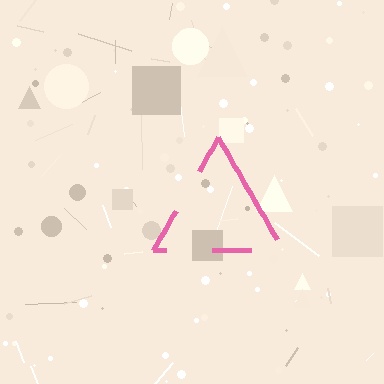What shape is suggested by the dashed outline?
The dashed outline suggests a triangle.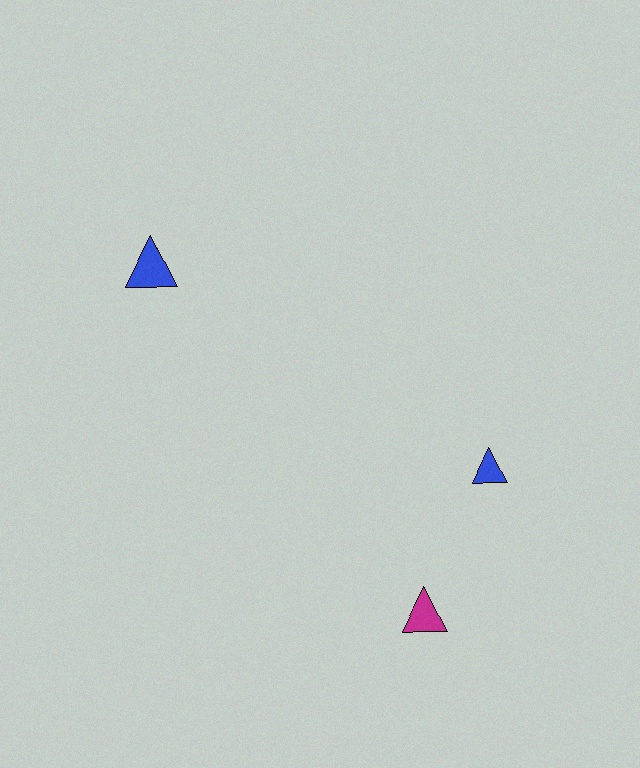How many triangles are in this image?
There are 3 triangles.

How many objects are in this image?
There are 3 objects.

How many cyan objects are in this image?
There are no cyan objects.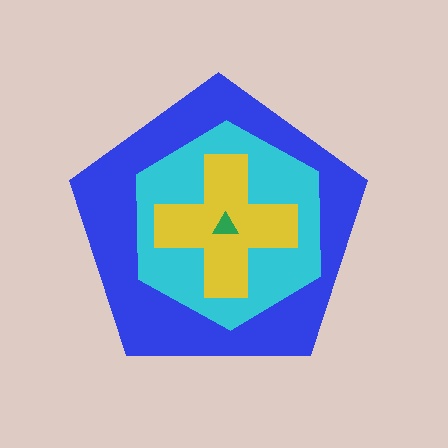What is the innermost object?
The green triangle.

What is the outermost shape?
The blue pentagon.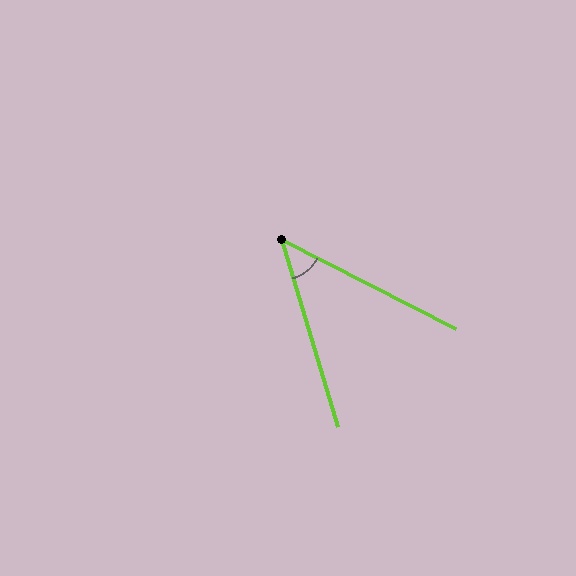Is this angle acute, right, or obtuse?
It is acute.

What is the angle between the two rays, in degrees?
Approximately 46 degrees.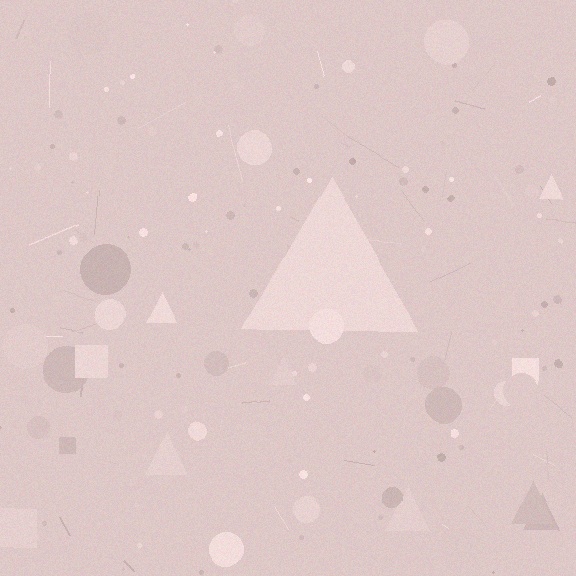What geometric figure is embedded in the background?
A triangle is embedded in the background.